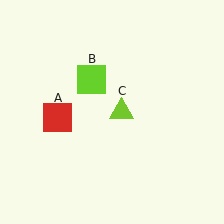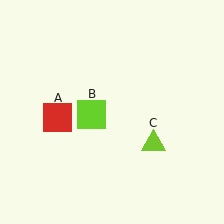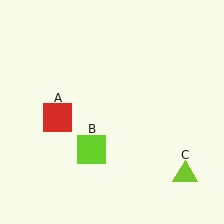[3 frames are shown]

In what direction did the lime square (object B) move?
The lime square (object B) moved down.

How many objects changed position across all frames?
2 objects changed position: lime square (object B), lime triangle (object C).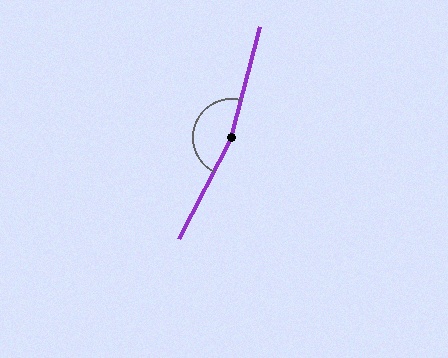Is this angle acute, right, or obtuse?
It is obtuse.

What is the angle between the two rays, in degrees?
Approximately 168 degrees.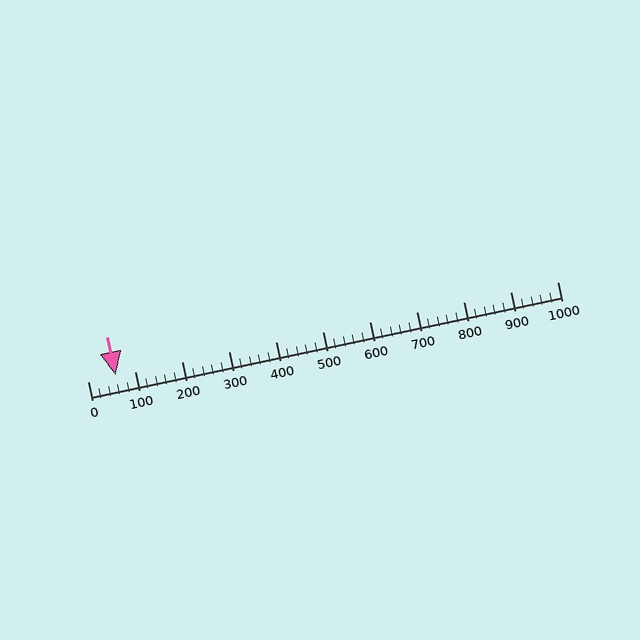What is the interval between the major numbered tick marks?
The major tick marks are spaced 100 units apart.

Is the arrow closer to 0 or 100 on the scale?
The arrow is closer to 100.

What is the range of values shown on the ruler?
The ruler shows values from 0 to 1000.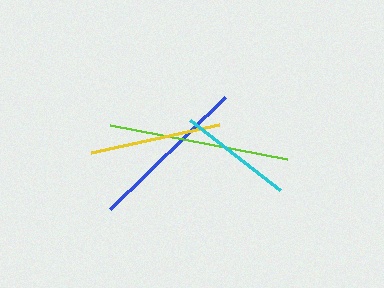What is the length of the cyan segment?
The cyan segment is approximately 114 pixels long.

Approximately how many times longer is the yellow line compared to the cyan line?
The yellow line is approximately 1.1 times the length of the cyan line.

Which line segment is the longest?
The lime line is the longest at approximately 180 pixels.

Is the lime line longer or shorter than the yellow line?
The lime line is longer than the yellow line.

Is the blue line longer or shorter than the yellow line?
The blue line is longer than the yellow line.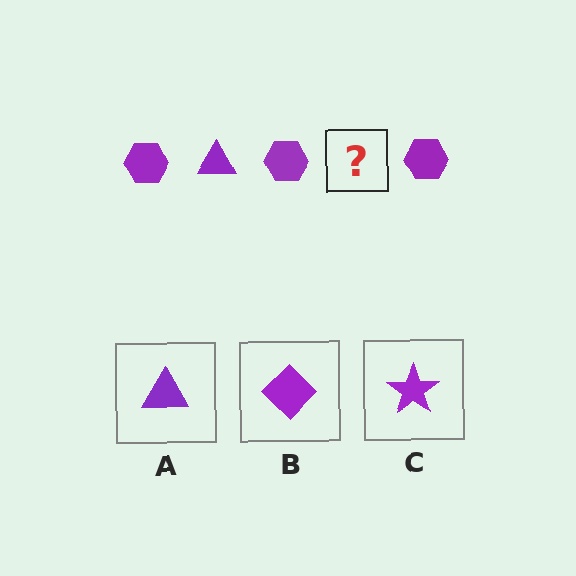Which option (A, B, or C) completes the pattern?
A.